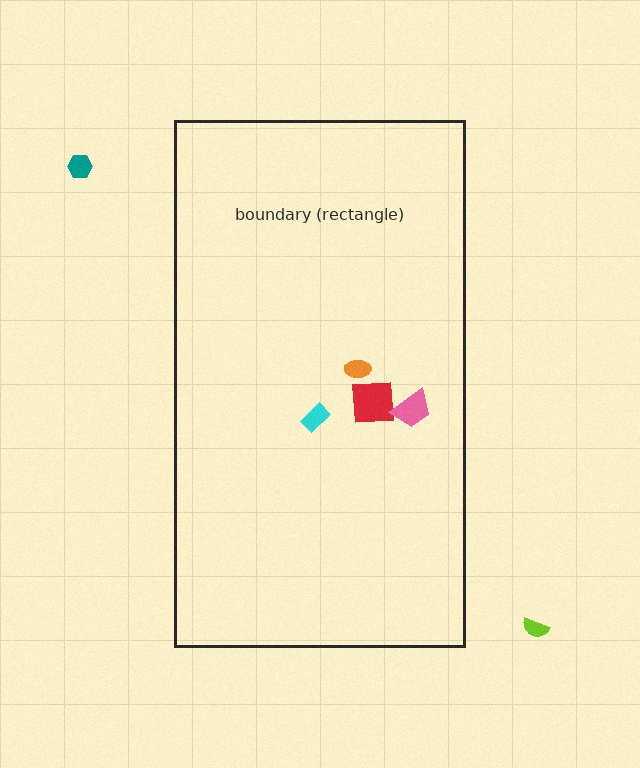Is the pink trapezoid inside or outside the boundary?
Inside.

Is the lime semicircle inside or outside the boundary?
Outside.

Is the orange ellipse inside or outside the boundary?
Inside.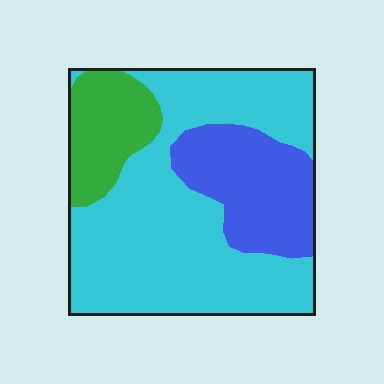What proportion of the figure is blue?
Blue covers about 25% of the figure.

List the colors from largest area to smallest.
From largest to smallest: cyan, blue, green.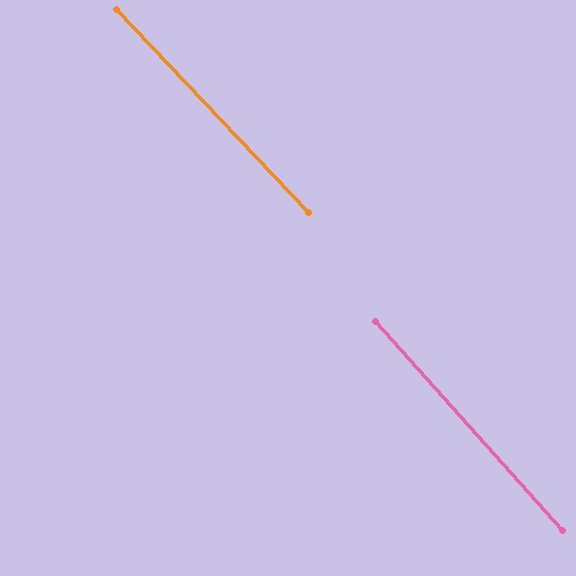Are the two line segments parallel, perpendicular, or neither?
Parallel — their directions differ by only 1.5°.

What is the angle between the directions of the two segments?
Approximately 2 degrees.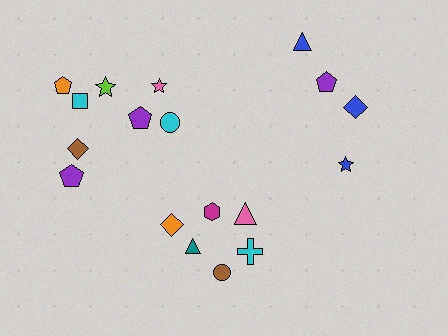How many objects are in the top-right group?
There are 4 objects.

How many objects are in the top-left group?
There are 8 objects.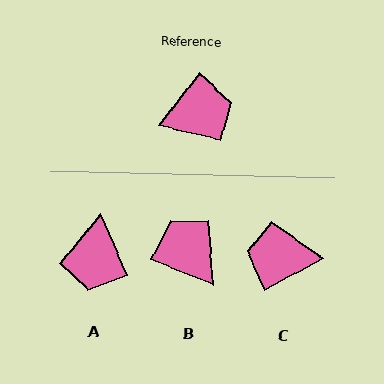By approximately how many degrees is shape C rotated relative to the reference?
Approximately 156 degrees counter-clockwise.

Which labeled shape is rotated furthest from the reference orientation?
C, about 156 degrees away.